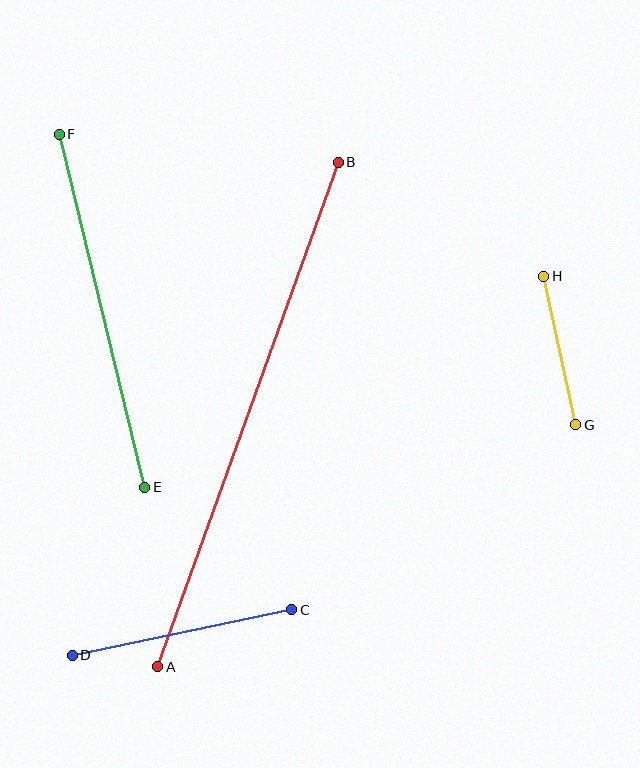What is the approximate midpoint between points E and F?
The midpoint is at approximately (102, 311) pixels.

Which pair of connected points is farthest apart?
Points A and B are farthest apart.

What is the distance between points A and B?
The distance is approximately 536 pixels.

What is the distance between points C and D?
The distance is approximately 224 pixels.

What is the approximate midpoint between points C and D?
The midpoint is at approximately (182, 632) pixels.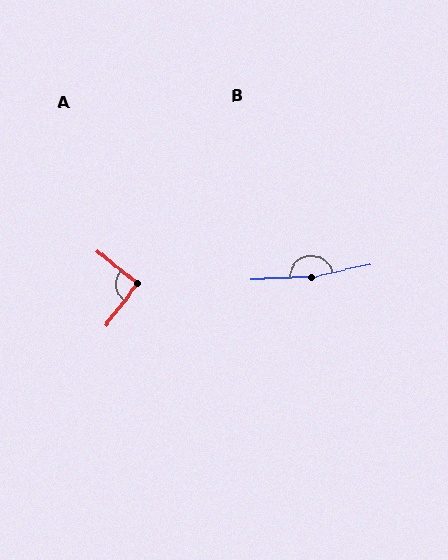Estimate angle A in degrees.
Approximately 92 degrees.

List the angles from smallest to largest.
A (92°), B (169°).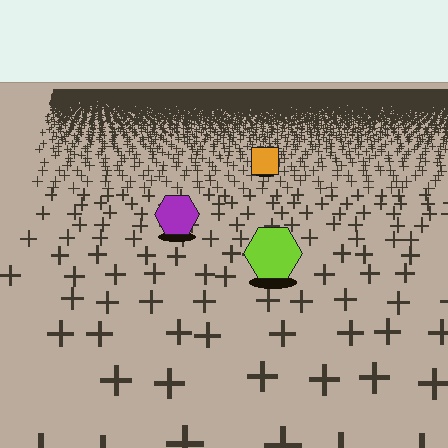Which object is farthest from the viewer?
The orange square is farthest from the viewer. It appears smaller and the ground texture around it is denser.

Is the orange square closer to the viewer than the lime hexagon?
No. The lime hexagon is closer — you can tell from the texture gradient: the ground texture is coarser near it.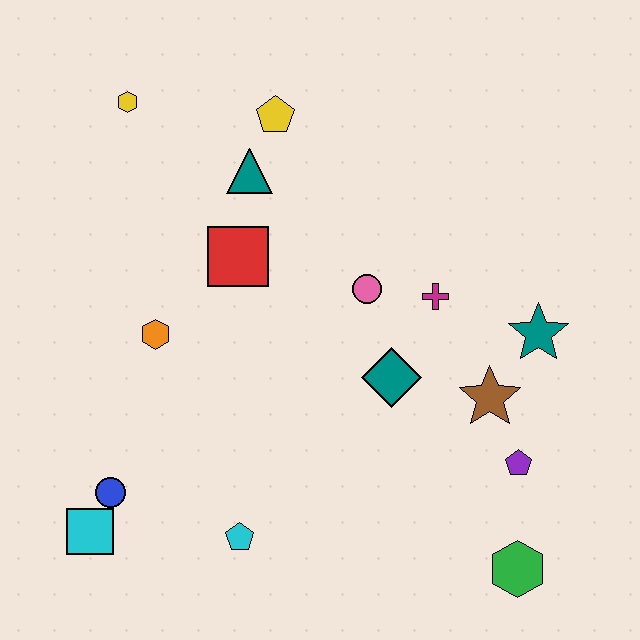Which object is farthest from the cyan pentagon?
The yellow hexagon is farthest from the cyan pentagon.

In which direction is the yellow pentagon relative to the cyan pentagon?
The yellow pentagon is above the cyan pentagon.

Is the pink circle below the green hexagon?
No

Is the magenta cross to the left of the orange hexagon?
No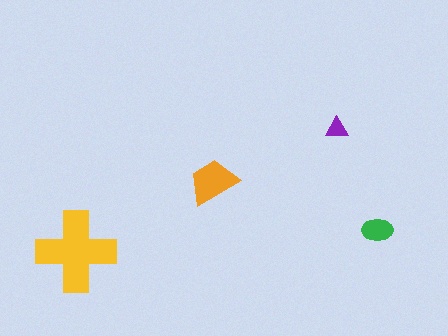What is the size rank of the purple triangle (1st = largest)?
4th.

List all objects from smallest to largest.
The purple triangle, the green ellipse, the orange trapezoid, the yellow cross.